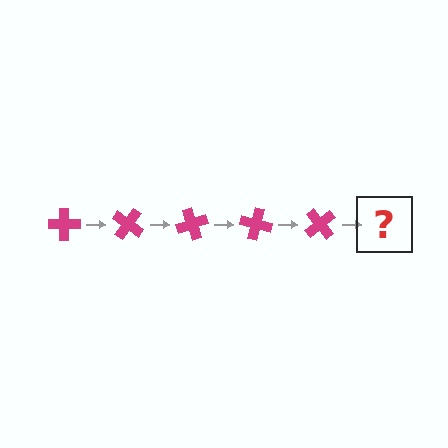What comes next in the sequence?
The next element should be a magenta cross rotated 175 degrees.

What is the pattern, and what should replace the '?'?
The pattern is that the cross rotates 35 degrees each step. The '?' should be a magenta cross rotated 175 degrees.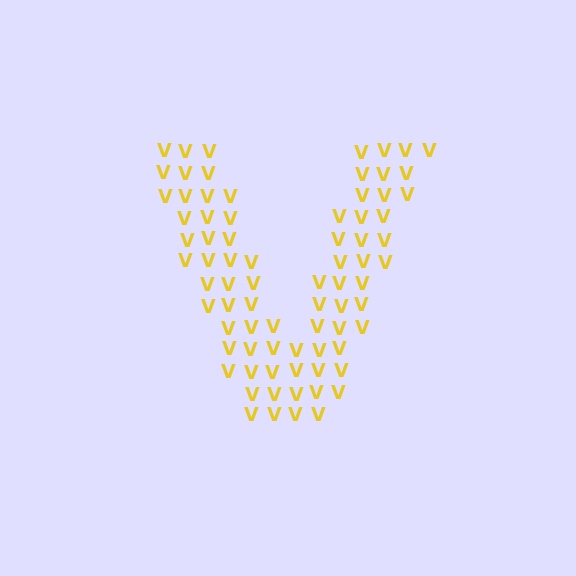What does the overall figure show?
The overall figure shows the letter V.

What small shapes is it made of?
It is made of small letter V's.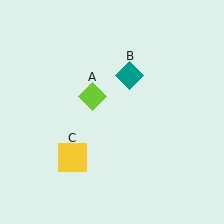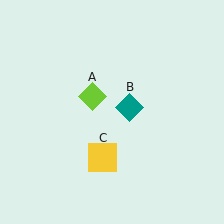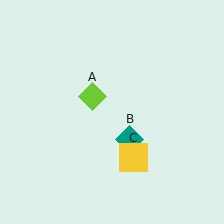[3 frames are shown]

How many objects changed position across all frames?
2 objects changed position: teal diamond (object B), yellow square (object C).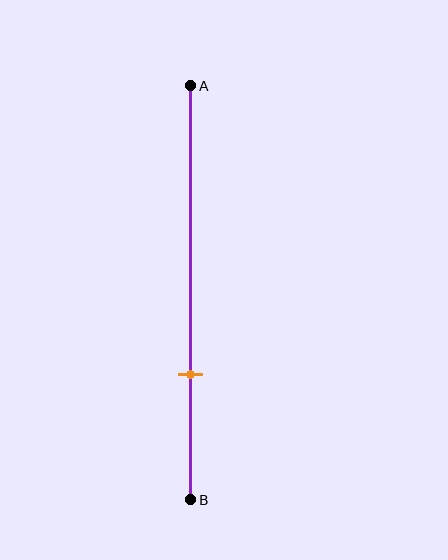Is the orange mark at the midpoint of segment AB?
No, the mark is at about 70% from A, not at the 50% midpoint.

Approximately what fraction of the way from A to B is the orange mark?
The orange mark is approximately 70% of the way from A to B.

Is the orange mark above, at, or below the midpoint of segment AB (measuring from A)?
The orange mark is below the midpoint of segment AB.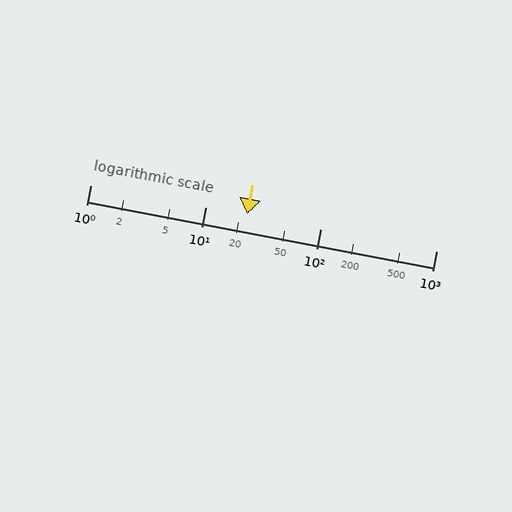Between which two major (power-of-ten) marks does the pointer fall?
The pointer is between 10 and 100.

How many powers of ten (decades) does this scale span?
The scale spans 3 decades, from 1 to 1000.